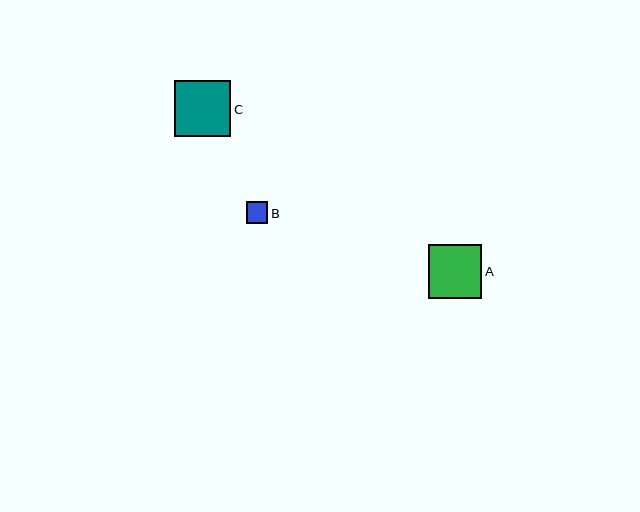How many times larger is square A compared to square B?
Square A is approximately 2.5 times the size of square B.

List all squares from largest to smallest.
From largest to smallest: C, A, B.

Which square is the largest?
Square C is the largest with a size of approximately 56 pixels.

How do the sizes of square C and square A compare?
Square C and square A are approximately the same size.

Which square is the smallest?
Square B is the smallest with a size of approximately 22 pixels.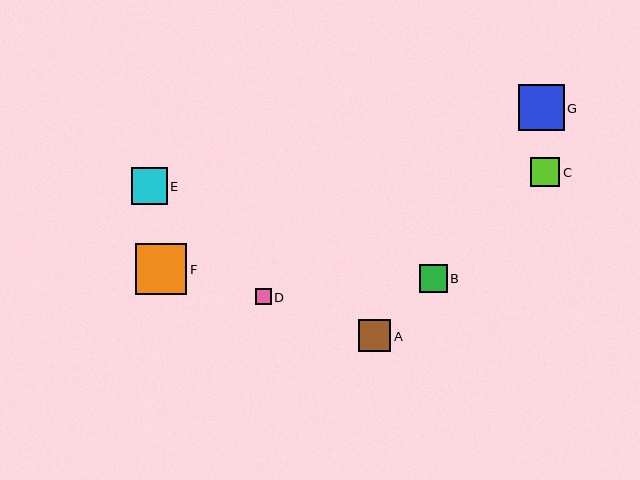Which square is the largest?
Square F is the largest with a size of approximately 52 pixels.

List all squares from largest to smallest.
From largest to smallest: F, G, E, A, C, B, D.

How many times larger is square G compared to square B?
Square G is approximately 1.7 times the size of square B.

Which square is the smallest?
Square D is the smallest with a size of approximately 16 pixels.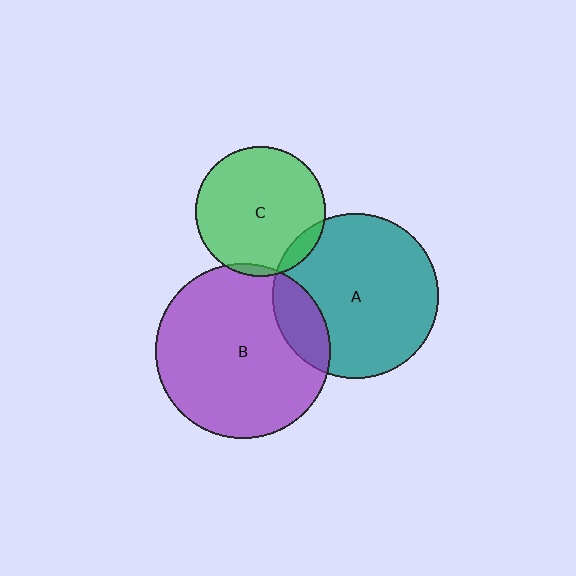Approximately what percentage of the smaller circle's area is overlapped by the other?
Approximately 15%.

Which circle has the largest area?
Circle B (purple).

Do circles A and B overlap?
Yes.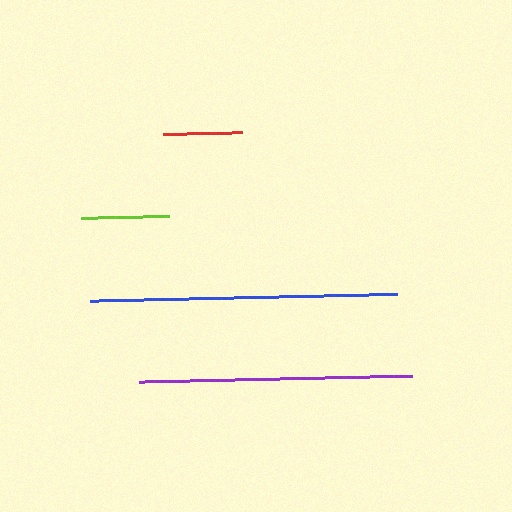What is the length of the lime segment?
The lime segment is approximately 89 pixels long.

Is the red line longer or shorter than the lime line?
The lime line is longer than the red line.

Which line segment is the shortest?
The red line is the shortest at approximately 79 pixels.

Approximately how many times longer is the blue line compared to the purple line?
The blue line is approximately 1.1 times the length of the purple line.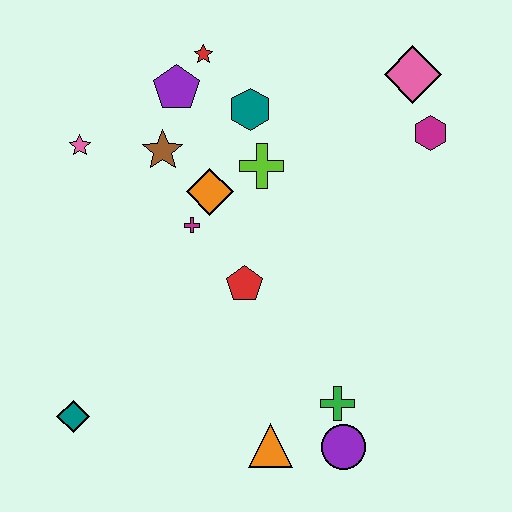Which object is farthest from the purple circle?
The red star is farthest from the purple circle.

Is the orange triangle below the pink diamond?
Yes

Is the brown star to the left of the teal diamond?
No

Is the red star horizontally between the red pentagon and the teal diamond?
Yes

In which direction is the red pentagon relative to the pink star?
The red pentagon is to the right of the pink star.